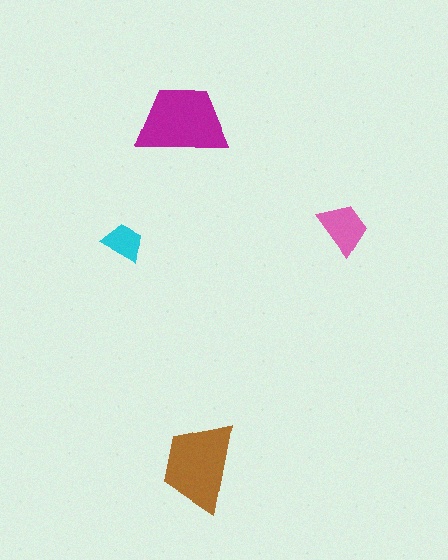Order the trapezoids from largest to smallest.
the magenta one, the brown one, the pink one, the cyan one.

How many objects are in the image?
There are 4 objects in the image.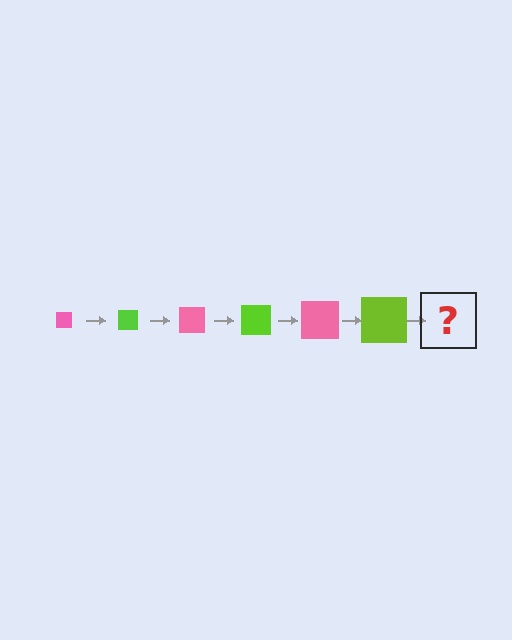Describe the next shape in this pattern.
It should be a pink square, larger than the previous one.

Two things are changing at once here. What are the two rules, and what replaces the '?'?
The two rules are that the square grows larger each step and the color cycles through pink and lime. The '?' should be a pink square, larger than the previous one.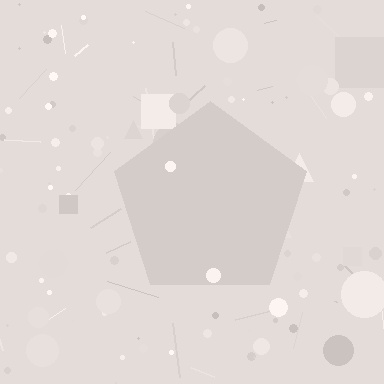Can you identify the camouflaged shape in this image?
The camouflaged shape is a pentagon.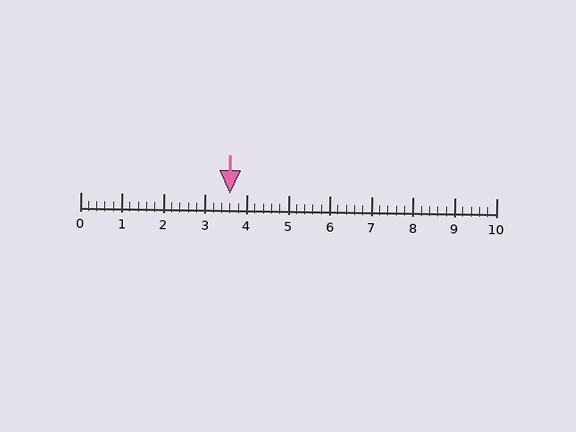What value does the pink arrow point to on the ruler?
The pink arrow points to approximately 3.6.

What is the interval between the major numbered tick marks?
The major tick marks are spaced 1 units apart.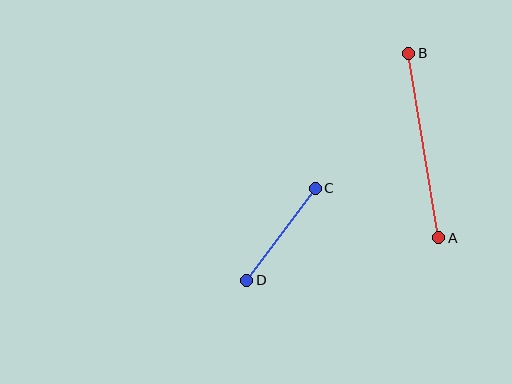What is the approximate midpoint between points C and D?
The midpoint is at approximately (281, 234) pixels.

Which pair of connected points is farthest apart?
Points A and B are farthest apart.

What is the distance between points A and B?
The distance is approximately 187 pixels.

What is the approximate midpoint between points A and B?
The midpoint is at approximately (424, 145) pixels.